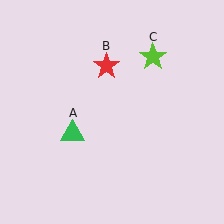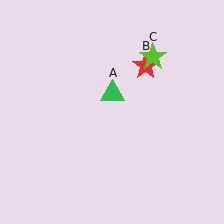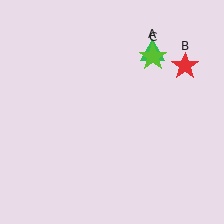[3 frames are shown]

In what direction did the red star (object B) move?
The red star (object B) moved right.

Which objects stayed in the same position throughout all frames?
Lime star (object C) remained stationary.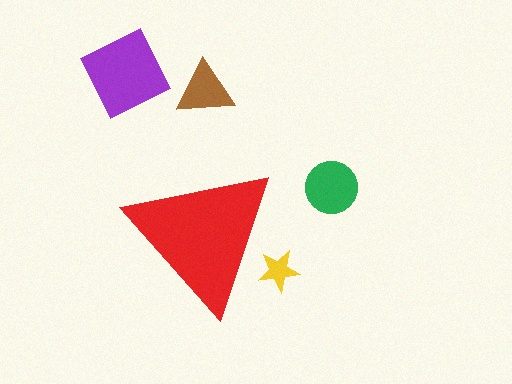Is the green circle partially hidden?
No, the green circle is fully visible.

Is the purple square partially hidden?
No, the purple square is fully visible.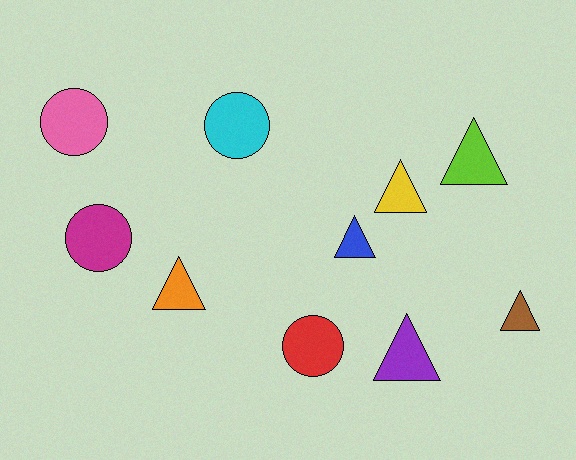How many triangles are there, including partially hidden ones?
There are 6 triangles.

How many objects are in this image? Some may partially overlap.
There are 10 objects.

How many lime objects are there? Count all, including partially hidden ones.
There is 1 lime object.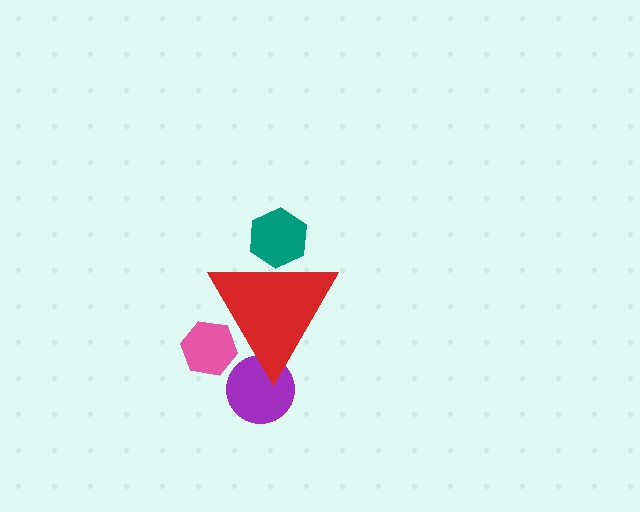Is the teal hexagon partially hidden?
Yes, the teal hexagon is partially hidden behind the red triangle.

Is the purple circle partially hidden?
Yes, the purple circle is partially hidden behind the red triangle.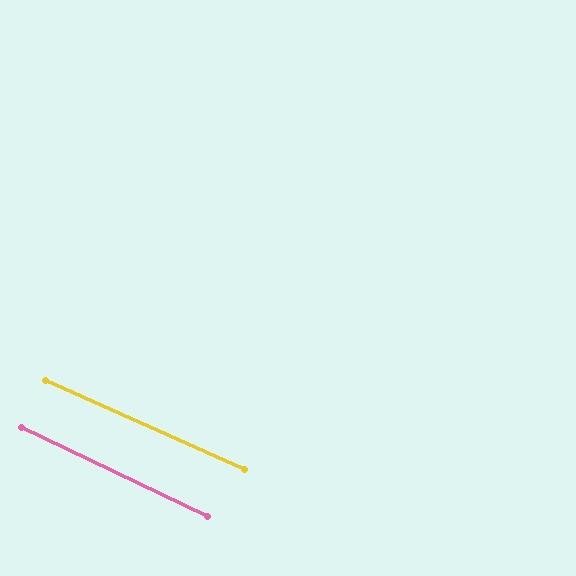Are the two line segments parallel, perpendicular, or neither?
Parallel — their directions differ by only 1.4°.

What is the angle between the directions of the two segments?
Approximately 1 degree.